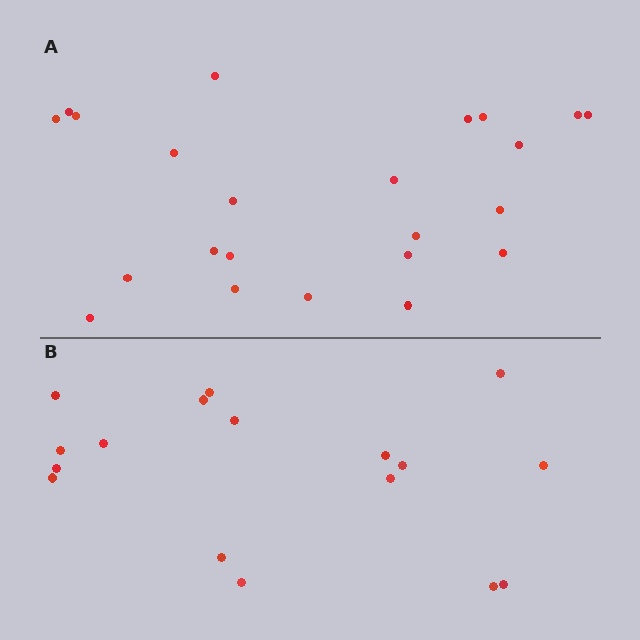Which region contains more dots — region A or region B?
Region A (the top region) has more dots.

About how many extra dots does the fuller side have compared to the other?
Region A has about 6 more dots than region B.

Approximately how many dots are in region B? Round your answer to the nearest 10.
About 20 dots. (The exact count is 17, which rounds to 20.)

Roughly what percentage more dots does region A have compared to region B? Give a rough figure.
About 35% more.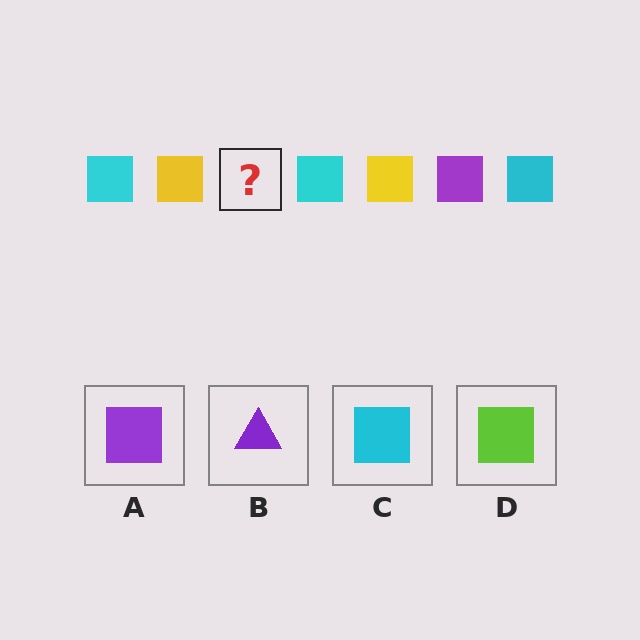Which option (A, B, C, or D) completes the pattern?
A.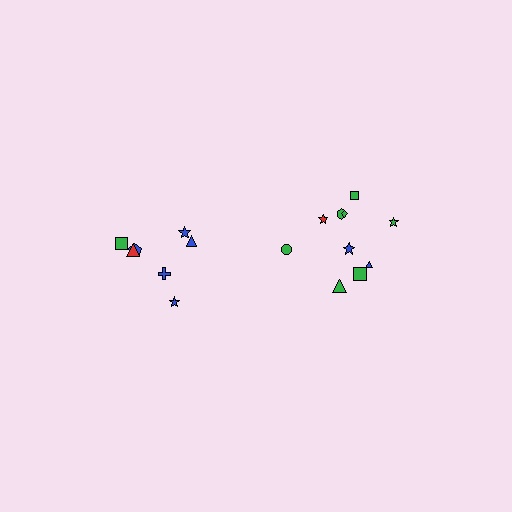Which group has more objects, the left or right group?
The right group.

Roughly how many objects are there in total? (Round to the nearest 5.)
Roughly 15 objects in total.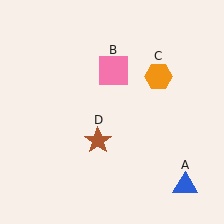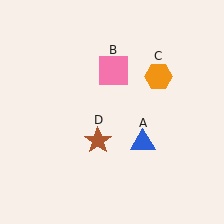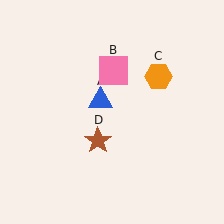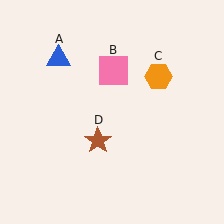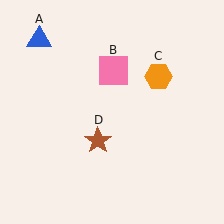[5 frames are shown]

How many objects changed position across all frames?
1 object changed position: blue triangle (object A).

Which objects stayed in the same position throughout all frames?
Pink square (object B) and orange hexagon (object C) and brown star (object D) remained stationary.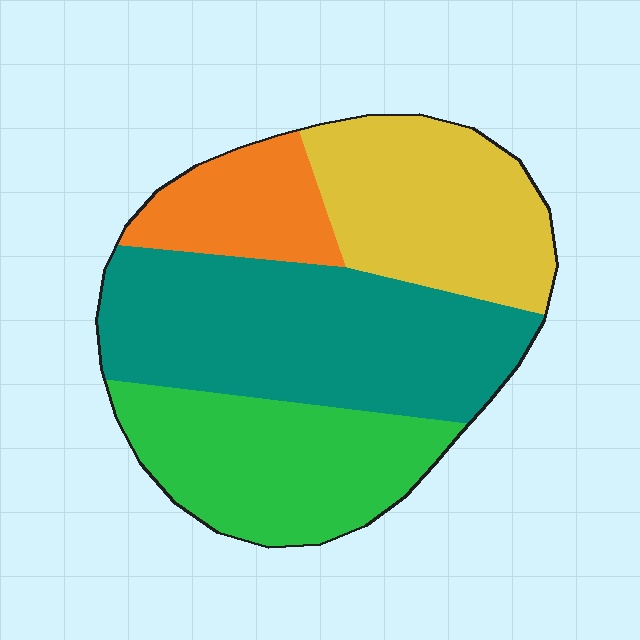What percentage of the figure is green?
Green takes up about one quarter (1/4) of the figure.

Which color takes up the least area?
Orange, at roughly 15%.